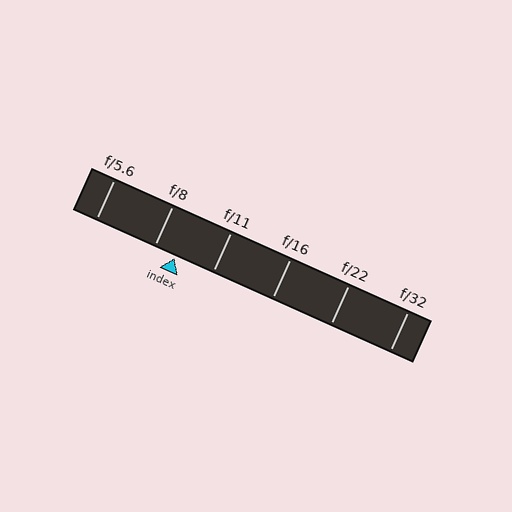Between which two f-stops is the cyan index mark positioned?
The index mark is between f/8 and f/11.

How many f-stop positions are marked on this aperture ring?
There are 6 f-stop positions marked.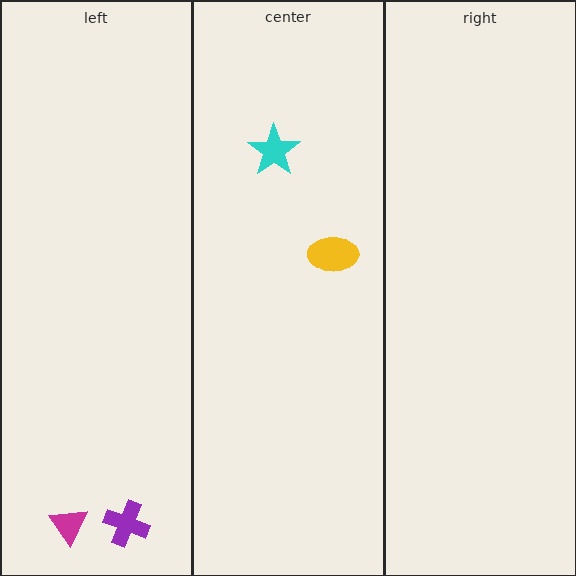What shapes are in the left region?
The magenta triangle, the purple cross.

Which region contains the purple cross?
The left region.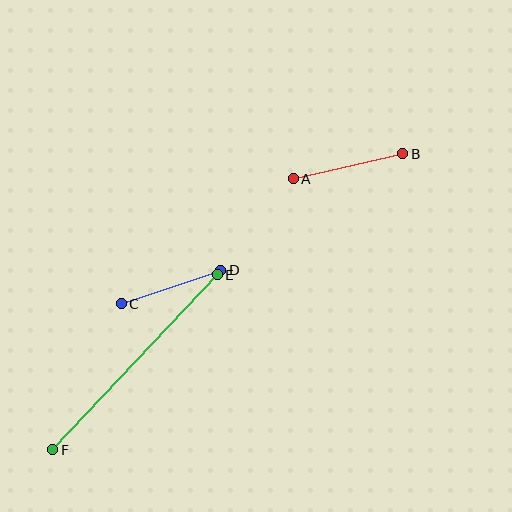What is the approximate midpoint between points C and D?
The midpoint is at approximately (171, 287) pixels.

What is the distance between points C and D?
The distance is approximately 105 pixels.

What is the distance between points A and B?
The distance is approximately 112 pixels.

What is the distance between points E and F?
The distance is approximately 240 pixels.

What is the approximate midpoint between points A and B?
The midpoint is at approximately (348, 166) pixels.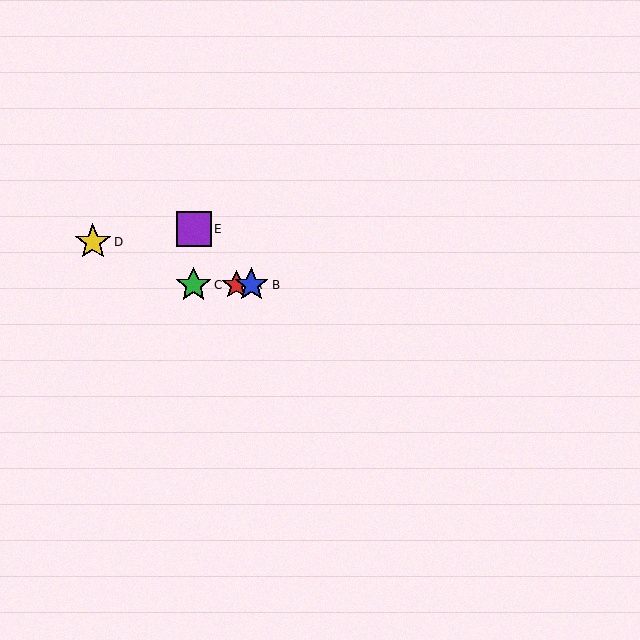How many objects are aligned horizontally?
3 objects (A, B, C) are aligned horizontally.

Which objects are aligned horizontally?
Objects A, B, C are aligned horizontally.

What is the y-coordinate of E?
Object E is at y≈229.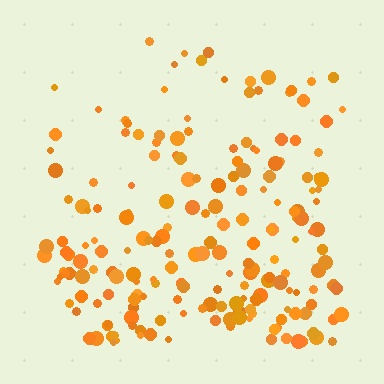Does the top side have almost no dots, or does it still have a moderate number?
Still a moderate number, just noticeably fewer than the bottom.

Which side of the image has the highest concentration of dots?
The bottom.